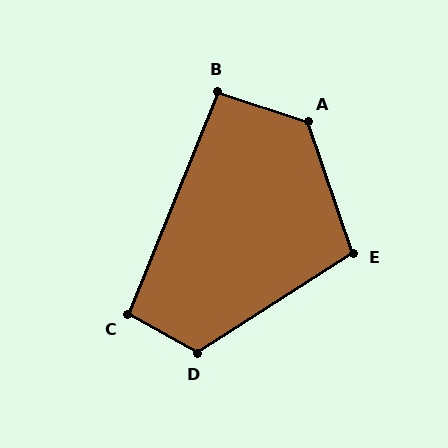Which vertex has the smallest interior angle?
B, at approximately 94 degrees.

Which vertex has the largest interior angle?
A, at approximately 127 degrees.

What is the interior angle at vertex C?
Approximately 97 degrees (obtuse).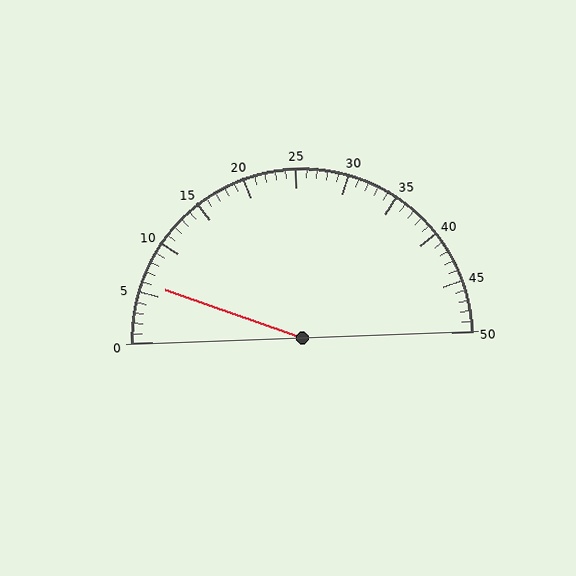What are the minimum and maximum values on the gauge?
The gauge ranges from 0 to 50.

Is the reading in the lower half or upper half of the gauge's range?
The reading is in the lower half of the range (0 to 50).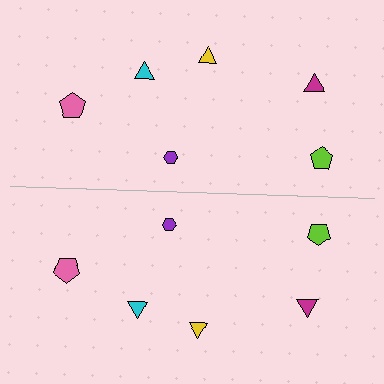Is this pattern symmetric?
Yes, this pattern has bilateral (reflection) symmetry.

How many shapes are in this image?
There are 12 shapes in this image.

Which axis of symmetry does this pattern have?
The pattern has a horizontal axis of symmetry running through the center of the image.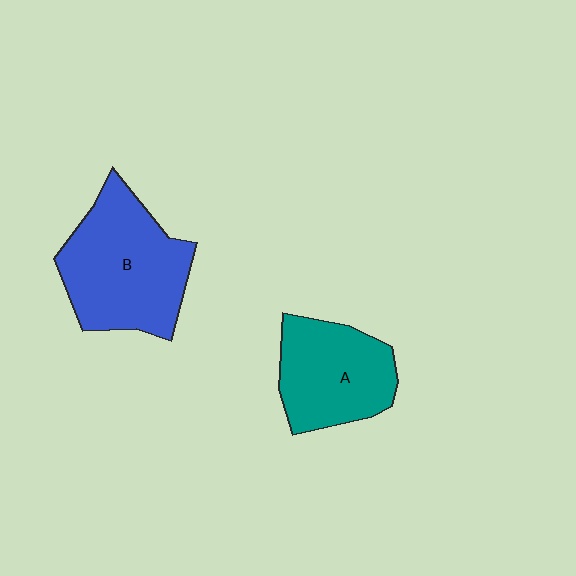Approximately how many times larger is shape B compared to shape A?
Approximately 1.3 times.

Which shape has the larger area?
Shape B (blue).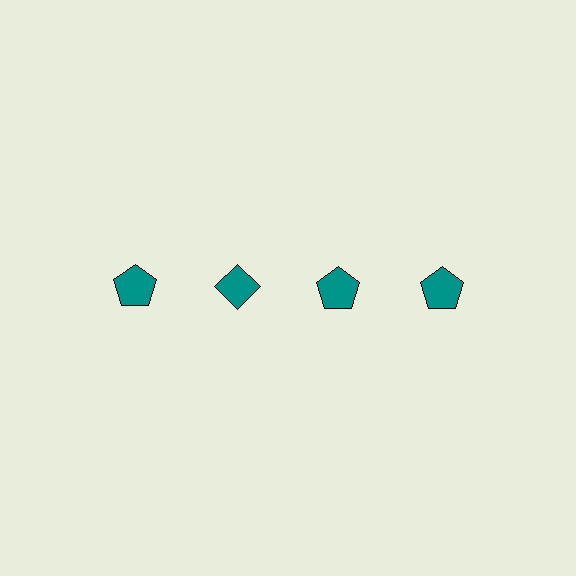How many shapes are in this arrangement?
There are 4 shapes arranged in a grid pattern.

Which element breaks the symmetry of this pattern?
The teal diamond in the top row, second from left column breaks the symmetry. All other shapes are teal pentagons.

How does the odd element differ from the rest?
It has a different shape: diamond instead of pentagon.